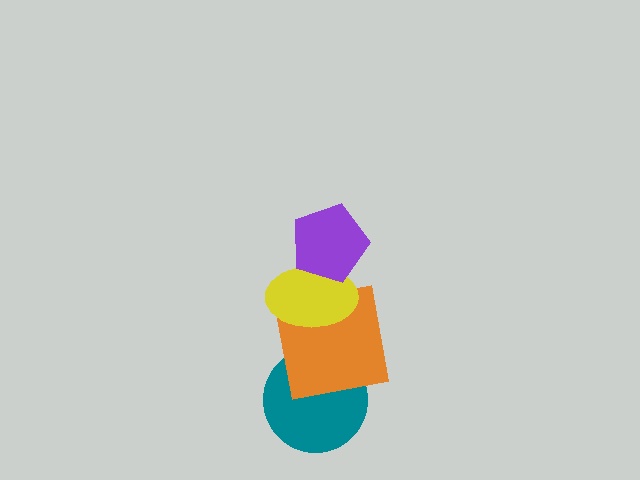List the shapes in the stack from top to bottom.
From top to bottom: the purple pentagon, the yellow ellipse, the orange square, the teal circle.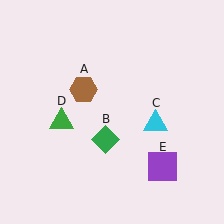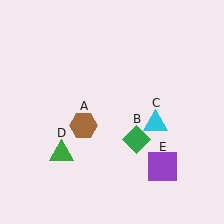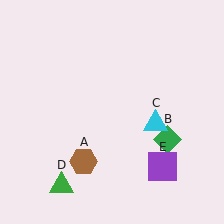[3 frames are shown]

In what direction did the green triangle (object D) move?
The green triangle (object D) moved down.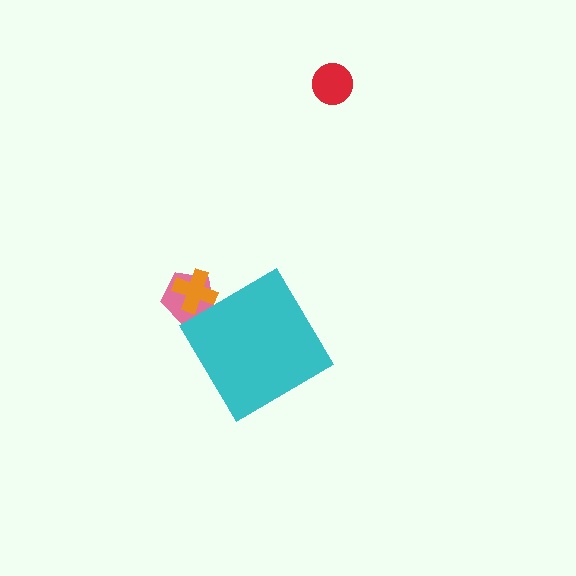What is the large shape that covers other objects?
A cyan diamond.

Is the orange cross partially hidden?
Yes, the orange cross is partially hidden behind the cyan diamond.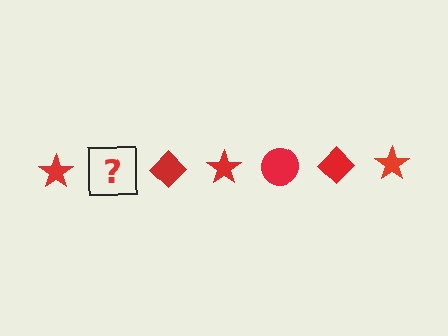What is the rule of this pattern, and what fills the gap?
The rule is that the pattern cycles through star, circle, diamond shapes in red. The gap should be filled with a red circle.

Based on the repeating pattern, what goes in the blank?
The blank should be a red circle.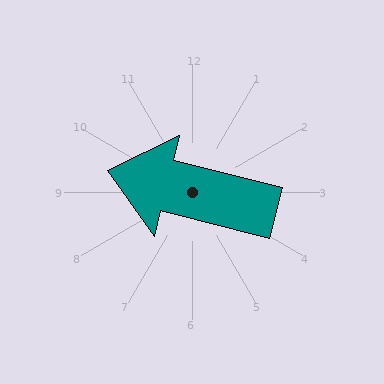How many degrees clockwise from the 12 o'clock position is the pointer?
Approximately 284 degrees.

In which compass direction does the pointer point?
West.